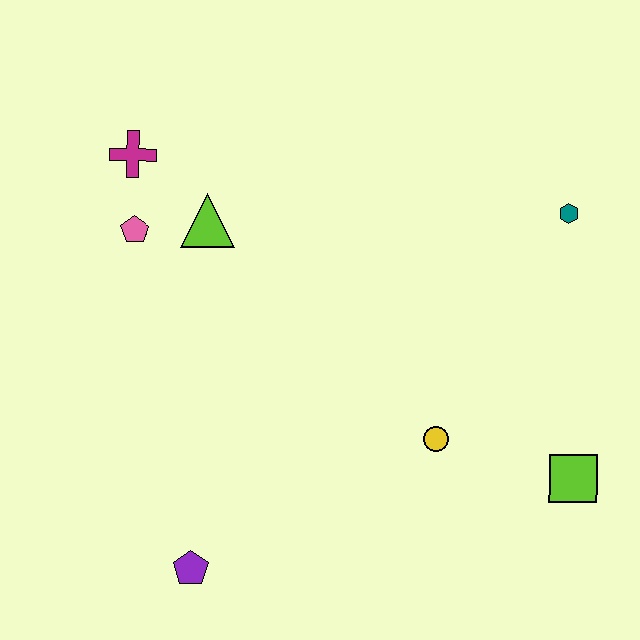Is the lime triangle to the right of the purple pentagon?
Yes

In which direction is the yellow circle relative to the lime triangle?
The yellow circle is to the right of the lime triangle.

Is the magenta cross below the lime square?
No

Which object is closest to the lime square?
The yellow circle is closest to the lime square.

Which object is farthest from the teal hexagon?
The purple pentagon is farthest from the teal hexagon.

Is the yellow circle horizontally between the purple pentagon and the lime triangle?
No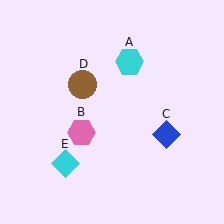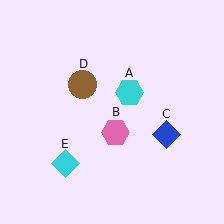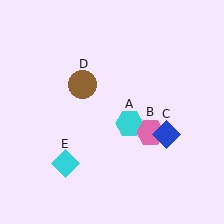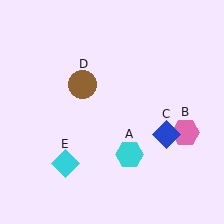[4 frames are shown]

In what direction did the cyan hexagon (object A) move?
The cyan hexagon (object A) moved down.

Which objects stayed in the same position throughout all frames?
Blue diamond (object C) and brown circle (object D) and cyan diamond (object E) remained stationary.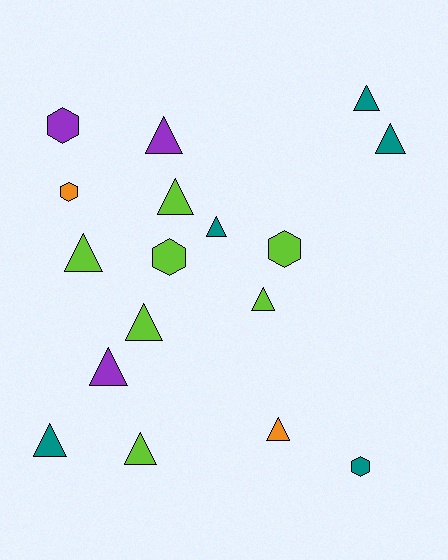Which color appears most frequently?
Lime, with 7 objects.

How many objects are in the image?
There are 17 objects.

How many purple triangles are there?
There are 2 purple triangles.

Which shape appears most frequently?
Triangle, with 12 objects.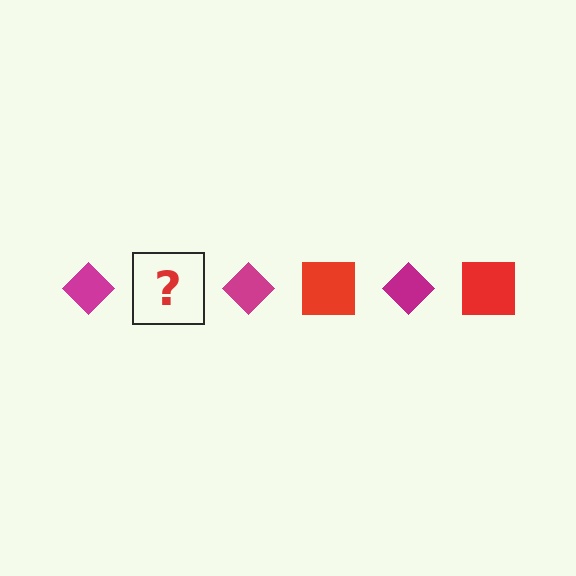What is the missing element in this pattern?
The missing element is a red square.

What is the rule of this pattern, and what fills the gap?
The rule is that the pattern alternates between magenta diamond and red square. The gap should be filled with a red square.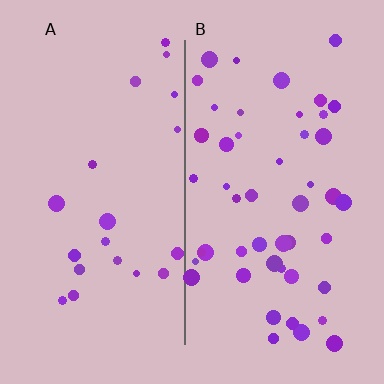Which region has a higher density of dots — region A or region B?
B (the right).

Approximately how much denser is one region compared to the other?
Approximately 2.6× — region B over region A.